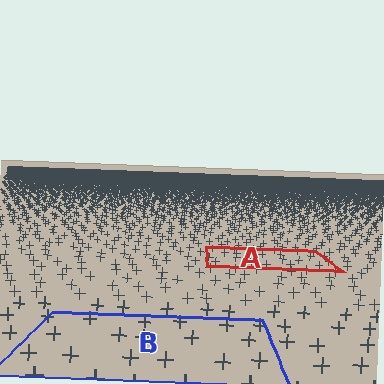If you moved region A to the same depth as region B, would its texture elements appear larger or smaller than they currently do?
They would appear larger. At a closer depth, the same texture elements are projected at a bigger on-screen size.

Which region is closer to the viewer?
Region B is closer. The texture elements there are larger and more spread out.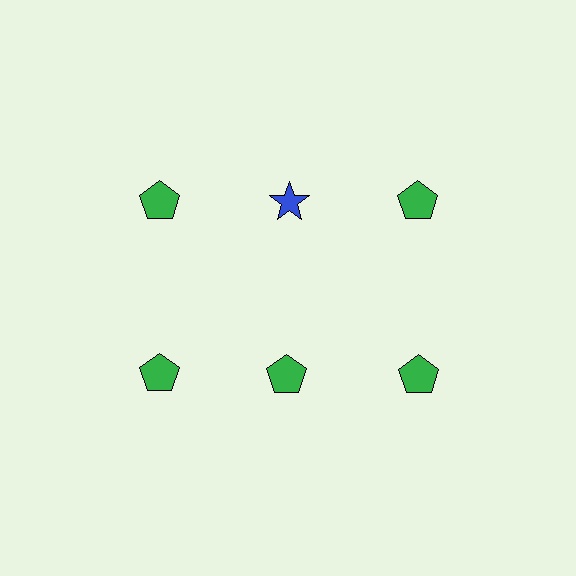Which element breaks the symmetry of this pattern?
The blue star in the top row, second from left column breaks the symmetry. All other shapes are green pentagons.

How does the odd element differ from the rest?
It differs in both color (blue instead of green) and shape (star instead of pentagon).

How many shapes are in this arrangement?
There are 6 shapes arranged in a grid pattern.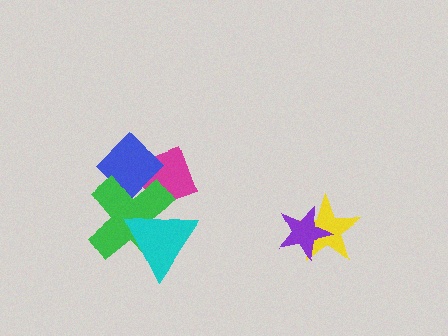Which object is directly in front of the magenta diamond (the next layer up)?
The blue diamond is directly in front of the magenta diamond.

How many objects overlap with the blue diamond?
2 objects overlap with the blue diamond.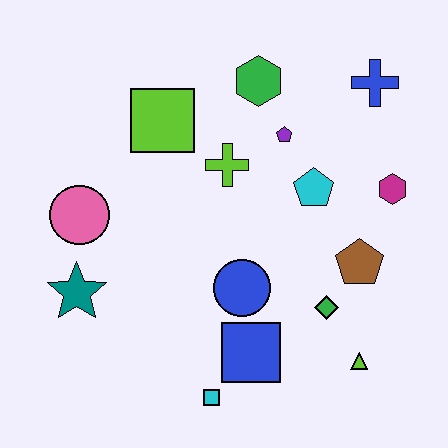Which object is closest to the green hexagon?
The purple pentagon is closest to the green hexagon.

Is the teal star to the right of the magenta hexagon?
No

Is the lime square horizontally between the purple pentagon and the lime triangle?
No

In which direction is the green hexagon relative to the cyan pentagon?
The green hexagon is above the cyan pentagon.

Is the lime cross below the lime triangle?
No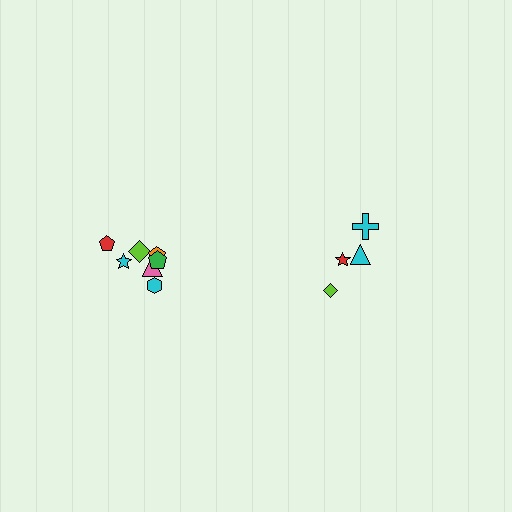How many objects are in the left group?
There are 7 objects.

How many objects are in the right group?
There are 4 objects.